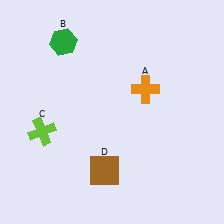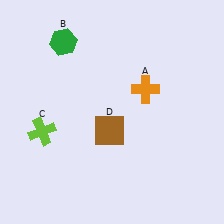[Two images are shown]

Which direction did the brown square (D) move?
The brown square (D) moved up.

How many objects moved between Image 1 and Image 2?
1 object moved between the two images.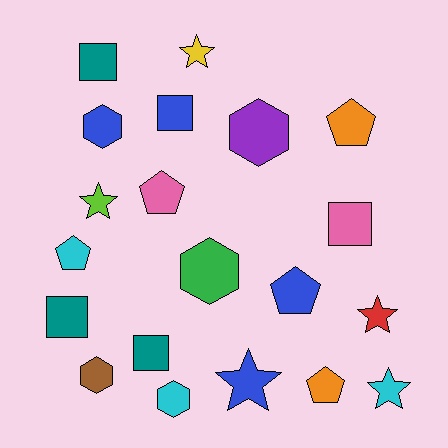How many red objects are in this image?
There is 1 red object.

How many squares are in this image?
There are 5 squares.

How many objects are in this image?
There are 20 objects.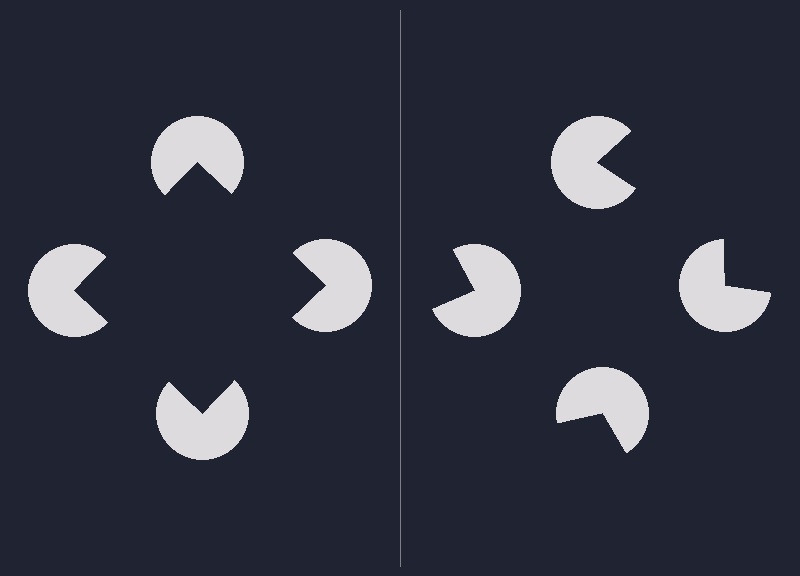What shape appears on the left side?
An illusory square.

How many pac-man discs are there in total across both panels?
8 — 4 on each side.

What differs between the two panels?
The pac-man discs are positioned identically on both sides; only the wedge orientations differ. On the left they align to a square; on the right they are misaligned.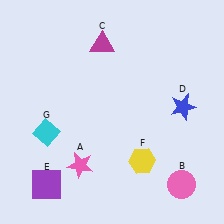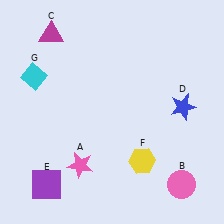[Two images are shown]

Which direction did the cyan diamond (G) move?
The cyan diamond (G) moved up.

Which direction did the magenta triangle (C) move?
The magenta triangle (C) moved left.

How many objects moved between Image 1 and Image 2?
2 objects moved between the two images.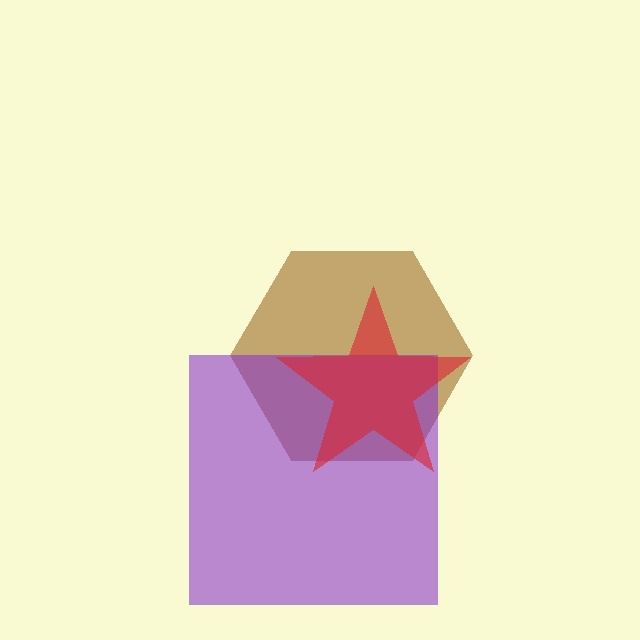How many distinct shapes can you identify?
There are 3 distinct shapes: a brown hexagon, a purple square, a red star.